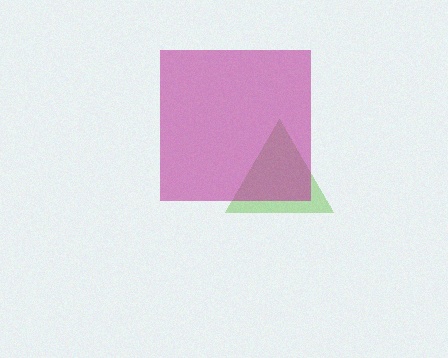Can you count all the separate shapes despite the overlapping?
Yes, there are 2 separate shapes.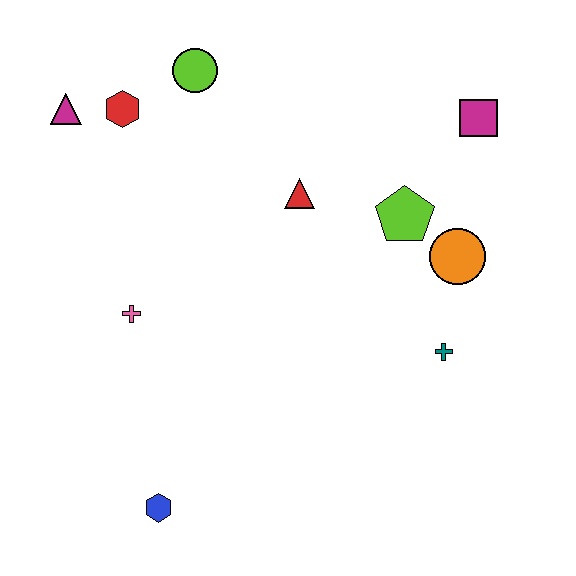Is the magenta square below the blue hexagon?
No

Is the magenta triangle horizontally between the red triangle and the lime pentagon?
No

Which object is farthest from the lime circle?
The blue hexagon is farthest from the lime circle.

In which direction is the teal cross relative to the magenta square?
The teal cross is below the magenta square.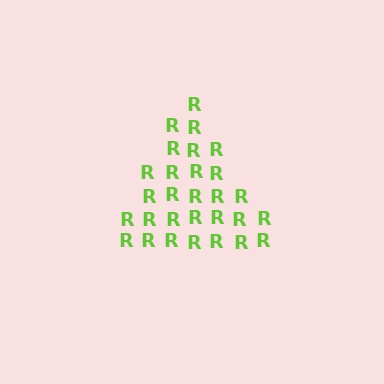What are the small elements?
The small elements are letter R's.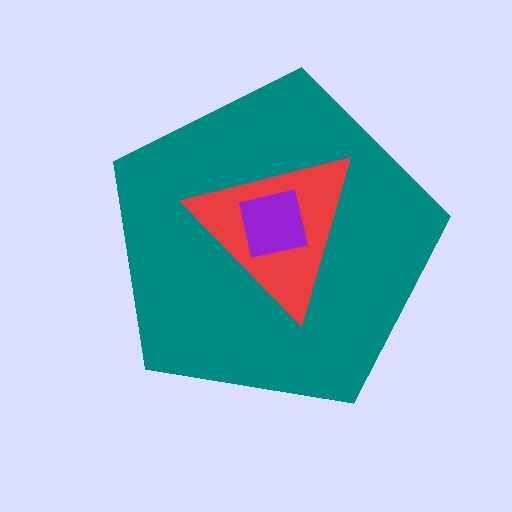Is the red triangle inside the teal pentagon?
Yes.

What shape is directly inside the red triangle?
The purple square.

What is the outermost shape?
The teal pentagon.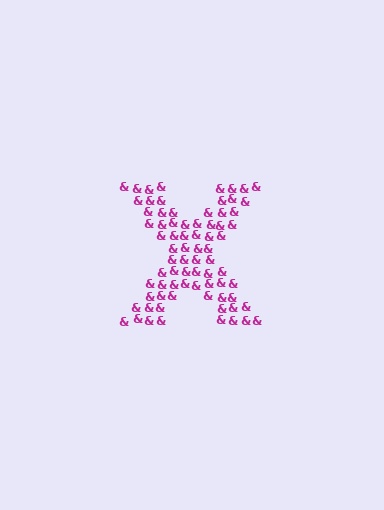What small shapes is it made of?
It is made of small ampersands.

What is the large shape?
The large shape is the letter X.